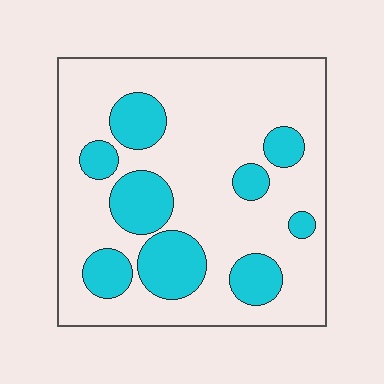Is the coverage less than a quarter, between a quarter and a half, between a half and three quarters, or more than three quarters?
Between a quarter and a half.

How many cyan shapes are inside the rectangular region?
9.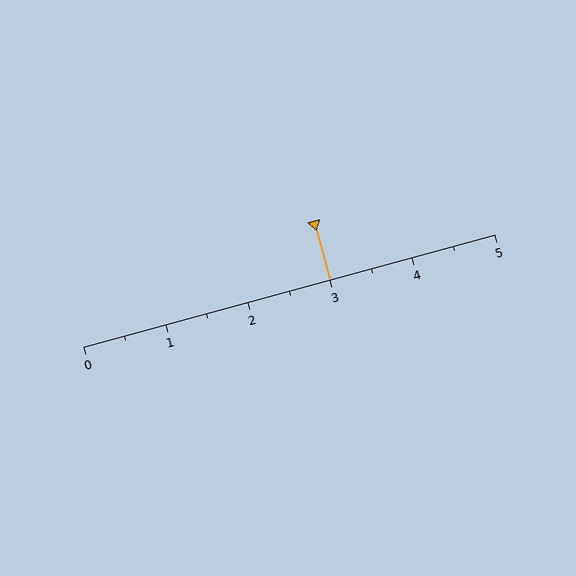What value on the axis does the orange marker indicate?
The marker indicates approximately 3.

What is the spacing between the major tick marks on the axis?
The major ticks are spaced 1 apart.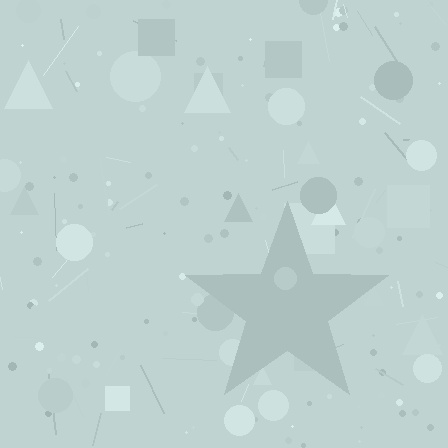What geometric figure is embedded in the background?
A star is embedded in the background.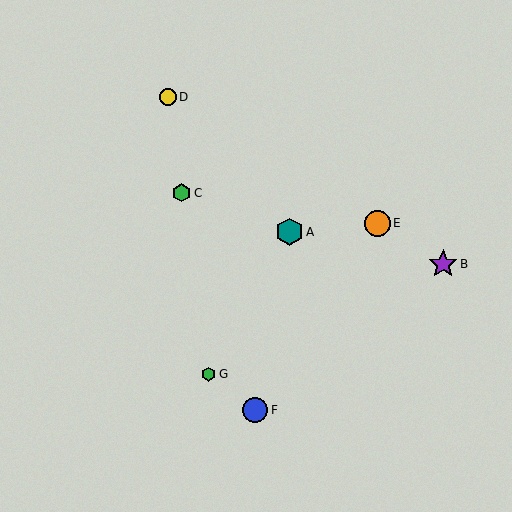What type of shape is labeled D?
Shape D is a yellow circle.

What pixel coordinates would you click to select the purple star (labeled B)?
Click at (443, 264) to select the purple star B.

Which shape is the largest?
The purple star (labeled B) is the largest.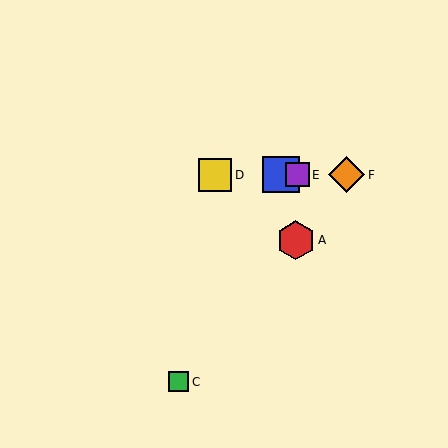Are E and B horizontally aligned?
Yes, both are at y≈175.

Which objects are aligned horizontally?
Objects B, D, E, F are aligned horizontally.